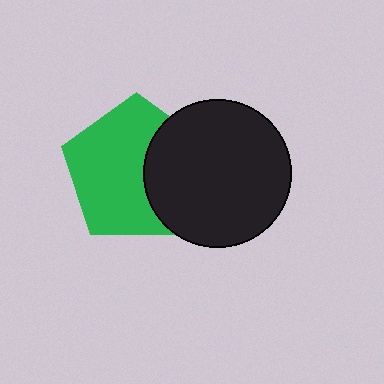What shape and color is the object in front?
The object in front is a black circle.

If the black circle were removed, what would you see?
You would see the complete green pentagon.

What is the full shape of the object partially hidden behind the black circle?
The partially hidden object is a green pentagon.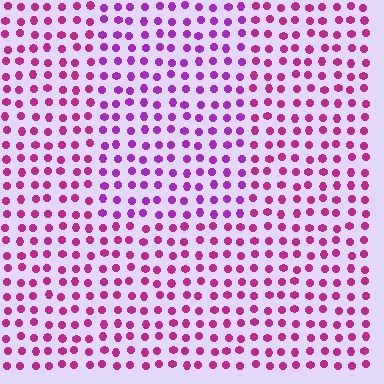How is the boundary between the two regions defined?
The boundary is defined purely by a slight shift in hue (about 31 degrees). Spacing, size, and orientation are identical on both sides.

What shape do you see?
I see a rectangle.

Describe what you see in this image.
The image is filled with small magenta elements in a uniform arrangement. A rectangle-shaped region is visible where the elements are tinted to a slightly different hue, forming a subtle color boundary.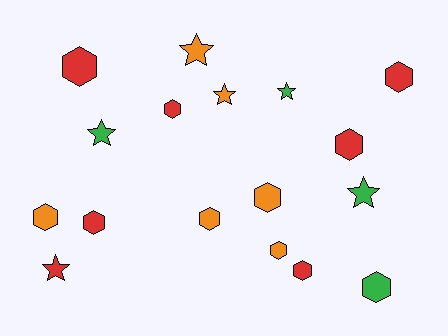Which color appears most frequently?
Red, with 7 objects.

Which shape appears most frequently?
Hexagon, with 11 objects.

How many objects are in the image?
There are 17 objects.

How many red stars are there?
There is 1 red star.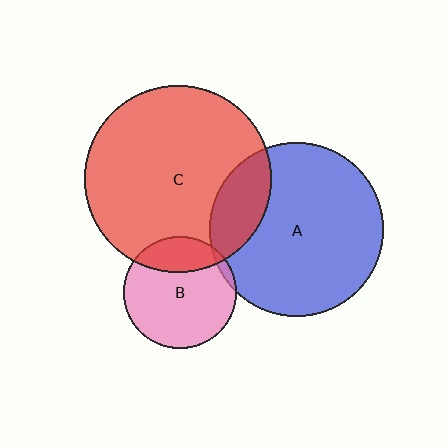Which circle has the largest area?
Circle C (red).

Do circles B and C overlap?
Yes.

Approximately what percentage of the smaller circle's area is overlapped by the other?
Approximately 25%.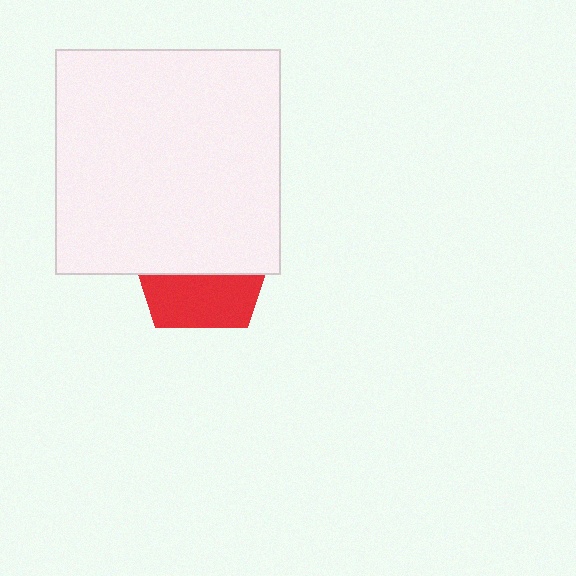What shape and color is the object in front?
The object in front is a white square.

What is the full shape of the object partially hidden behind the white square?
The partially hidden object is a red pentagon.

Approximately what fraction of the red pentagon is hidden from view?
Roughly 61% of the red pentagon is hidden behind the white square.